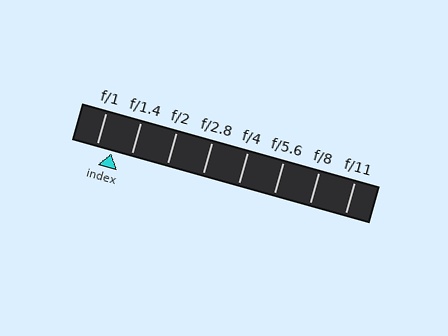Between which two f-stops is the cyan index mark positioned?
The index mark is between f/1 and f/1.4.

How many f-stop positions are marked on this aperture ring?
There are 8 f-stop positions marked.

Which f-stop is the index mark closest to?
The index mark is closest to f/1.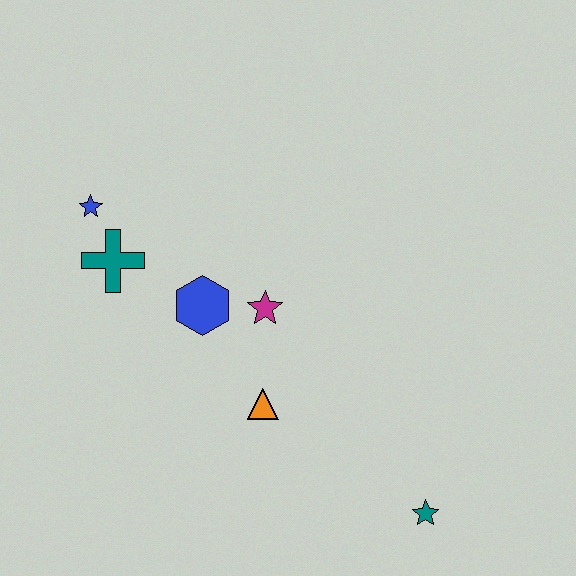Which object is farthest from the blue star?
The teal star is farthest from the blue star.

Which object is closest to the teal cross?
The blue star is closest to the teal cross.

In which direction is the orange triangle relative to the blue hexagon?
The orange triangle is below the blue hexagon.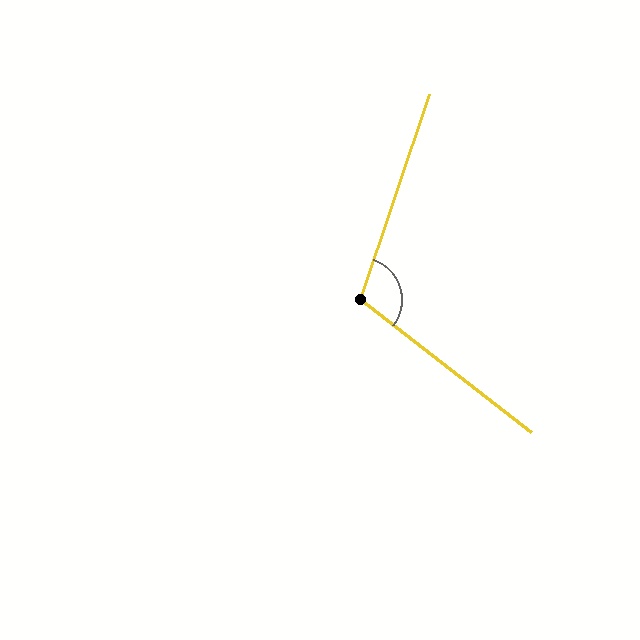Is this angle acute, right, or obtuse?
It is obtuse.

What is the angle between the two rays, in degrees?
Approximately 109 degrees.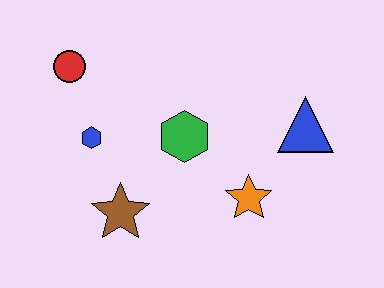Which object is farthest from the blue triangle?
The red circle is farthest from the blue triangle.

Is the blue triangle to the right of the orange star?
Yes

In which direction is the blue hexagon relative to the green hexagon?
The blue hexagon is to the left of the green hexagon.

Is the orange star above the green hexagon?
No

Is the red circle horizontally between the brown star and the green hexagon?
No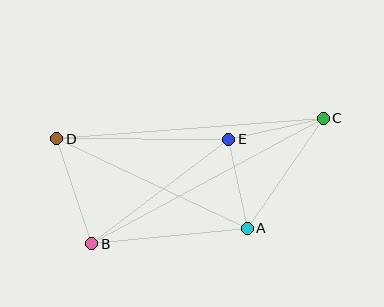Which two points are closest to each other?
Points A and E are closest to each other.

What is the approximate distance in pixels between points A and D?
The distance between A and D is approximately 210 pixels.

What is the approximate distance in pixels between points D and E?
The distance between D and E is approximately 172 pixels.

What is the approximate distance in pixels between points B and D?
The distance between B and D is approximately 111 pixels.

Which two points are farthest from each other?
Points C and D are farthest from each other.